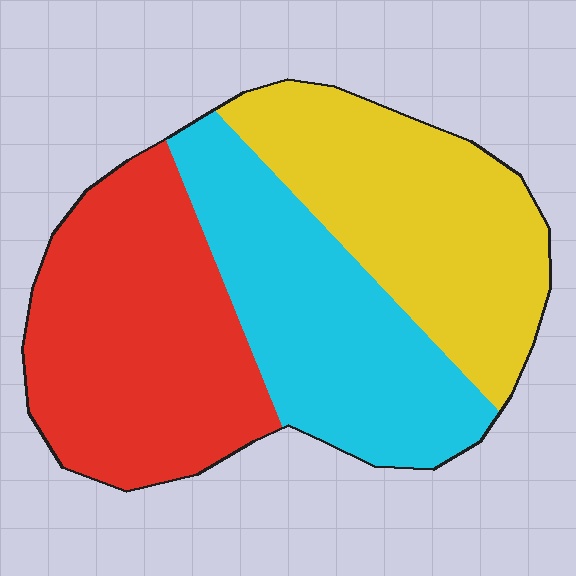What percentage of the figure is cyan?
Cyan covers around 30% of the figure.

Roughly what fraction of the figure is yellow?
Yellow covers around 30% of the figure.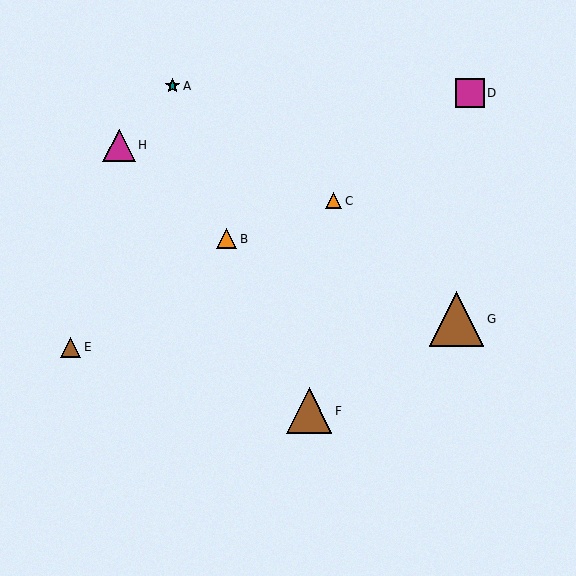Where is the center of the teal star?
The center of the teal star is at (173, 86).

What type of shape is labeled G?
Shape G is a brown triangle.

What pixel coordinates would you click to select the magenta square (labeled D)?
Click at (470, 93) to select the magenta square D.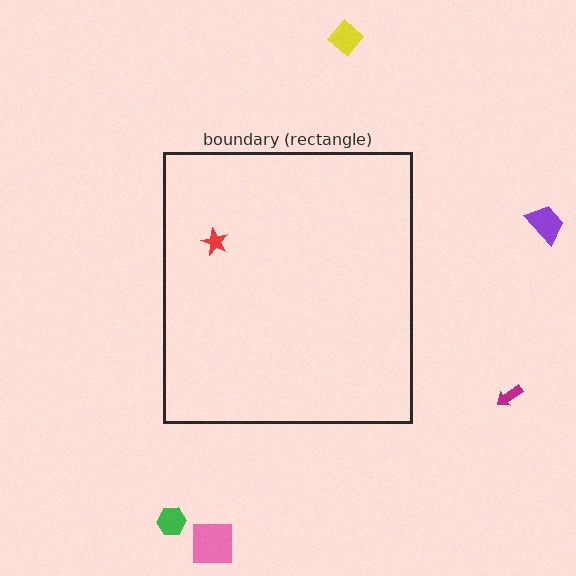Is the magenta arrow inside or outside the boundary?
Outside.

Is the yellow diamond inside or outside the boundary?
Outside.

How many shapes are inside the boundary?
1 inside, 5 outside.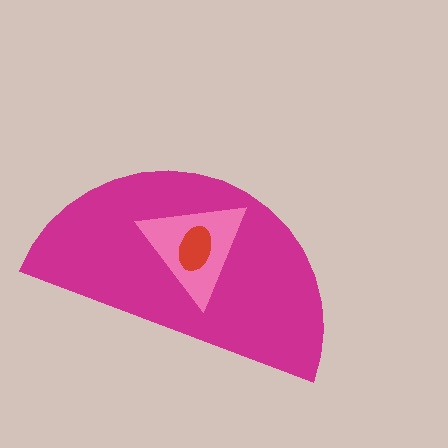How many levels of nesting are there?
3.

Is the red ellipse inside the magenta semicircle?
Yes.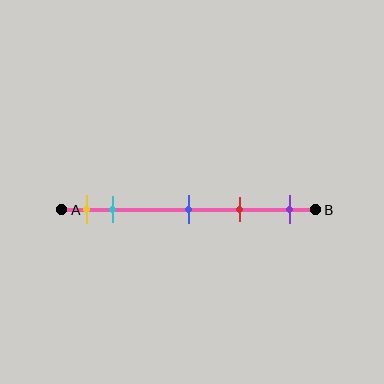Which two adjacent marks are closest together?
The yellow and cyan marks are the closest adjacent pair.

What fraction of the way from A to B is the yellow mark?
The yellow mark is approximately 10% (0.1) of the way from A to B.